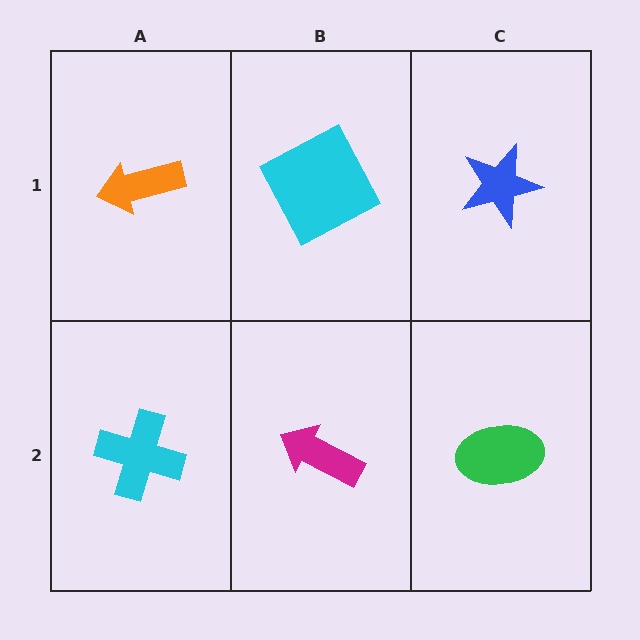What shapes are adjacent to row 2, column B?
A cyan square (row 1, column B), a cyan cross (row 2, column A), a green ellipse (row 2, column C).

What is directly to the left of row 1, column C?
A cyan square.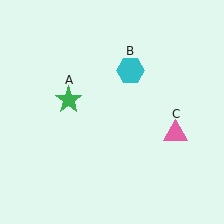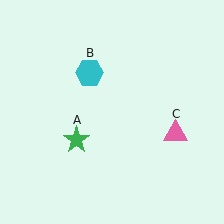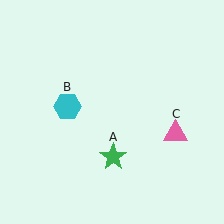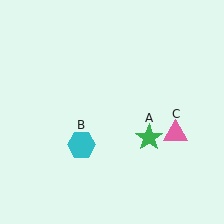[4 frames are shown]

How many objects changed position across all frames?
2 objects changed position: green star (object A), cyan hexagon (object B).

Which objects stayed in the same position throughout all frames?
Pink triangle (object C) remained stationary.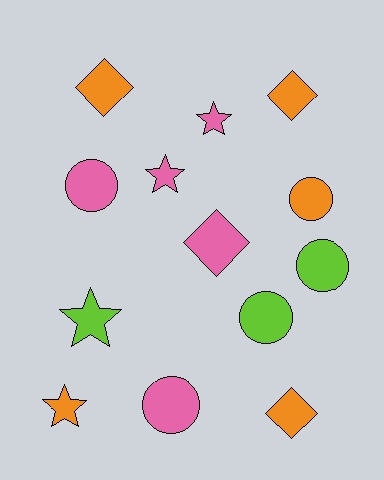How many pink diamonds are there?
There is 1 pink diamond.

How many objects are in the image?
There are 13 objects.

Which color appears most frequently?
Pink, with 5 objects.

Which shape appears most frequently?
Circle, with 5 objects.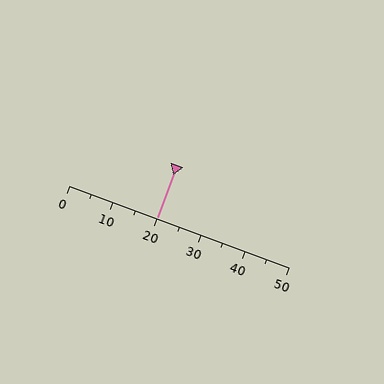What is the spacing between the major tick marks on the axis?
The major ticks are spaced 10 apart.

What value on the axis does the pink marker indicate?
The marker indicates approximately 20.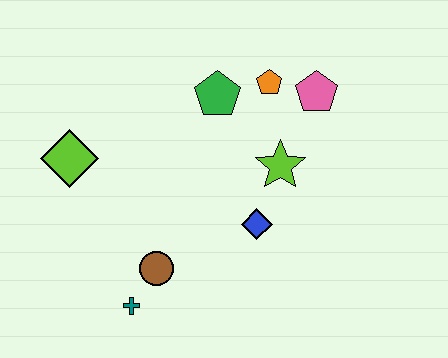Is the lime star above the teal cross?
Yes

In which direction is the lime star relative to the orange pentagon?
The lime star is below the orange pentagon.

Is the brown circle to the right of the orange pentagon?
No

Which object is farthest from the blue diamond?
The lime diamond is farthest from the blue diamond.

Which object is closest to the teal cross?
The brown circle is closest to the teal cross.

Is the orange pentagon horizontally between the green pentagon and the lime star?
Yes